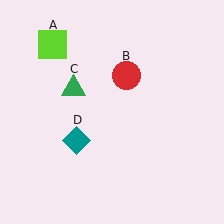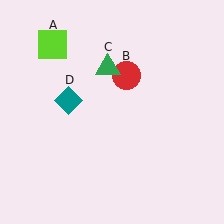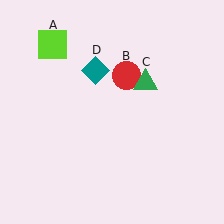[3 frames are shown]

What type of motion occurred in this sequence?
The green triangle (object C), teal diamond (object D) rotated clockwise around the center of the scene.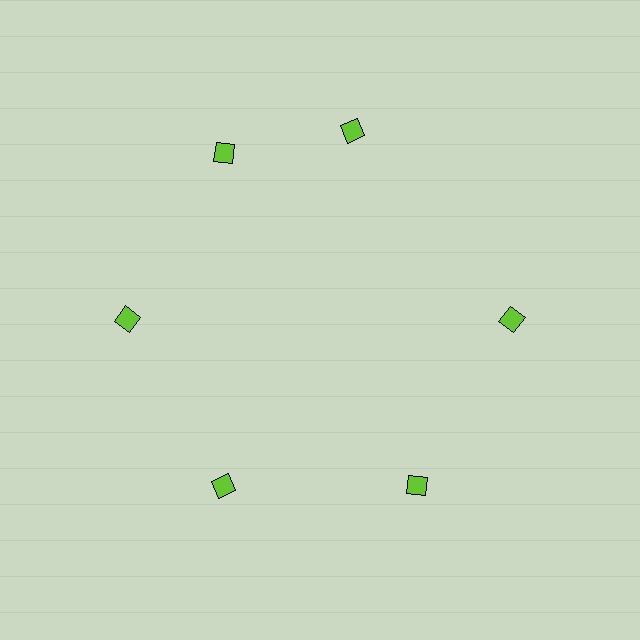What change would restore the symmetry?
The symmetry would be restored by rotating it back into even spacing with its neighbors so that all 6 diamonds sit at equal angles and equal distance from the center.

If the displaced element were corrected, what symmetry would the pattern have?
It would have 6-fold rotational symmetry — the pattern would map onto itself every 60 degrees.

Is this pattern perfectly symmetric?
No. The 6 lime diamonds are arranged in a ring, but one element near the 1 o'clock position is rotated out of alignment along the ring, breaking the 6-fold rotational symmetry.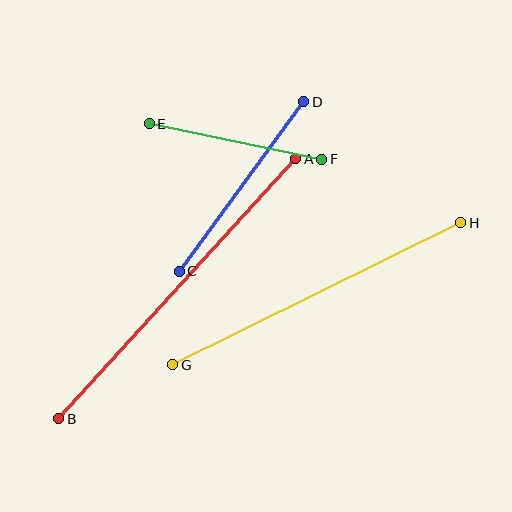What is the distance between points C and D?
The distance is approximately 211 pixels.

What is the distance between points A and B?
The distance is approximately 352 pixels.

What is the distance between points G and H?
The distance is approximately 321 pixels.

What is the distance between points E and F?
The distance is approximately 176 pixels.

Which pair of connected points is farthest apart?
Points A and B are farthest apart.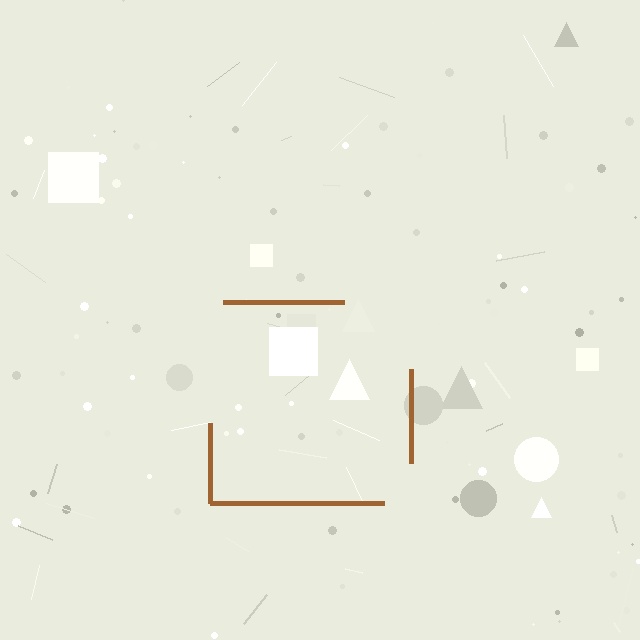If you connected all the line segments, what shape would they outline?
They would outline a square.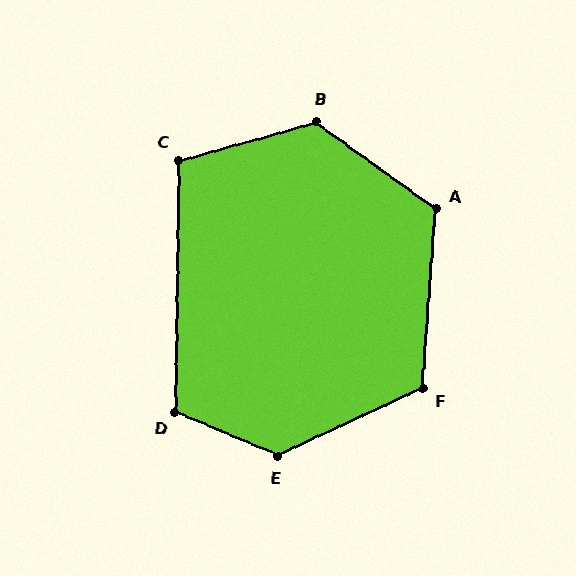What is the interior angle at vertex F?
Approximately 119 degrees (obtuse).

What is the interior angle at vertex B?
Approximately 129 degrees (obtuse).